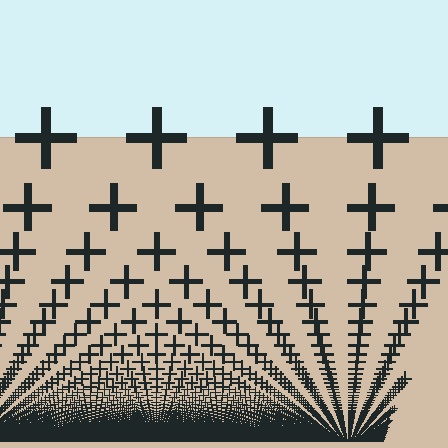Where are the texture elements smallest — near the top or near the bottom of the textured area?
Near the bottom.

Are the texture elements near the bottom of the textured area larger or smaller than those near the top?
Smaller. The gradient is inverted — elements near the bottom are smaller and denser.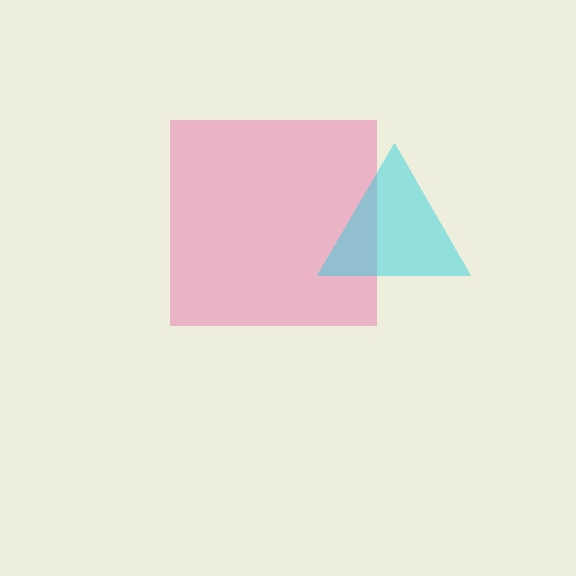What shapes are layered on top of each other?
The layered shapes are: a pink square, a cyan triangle.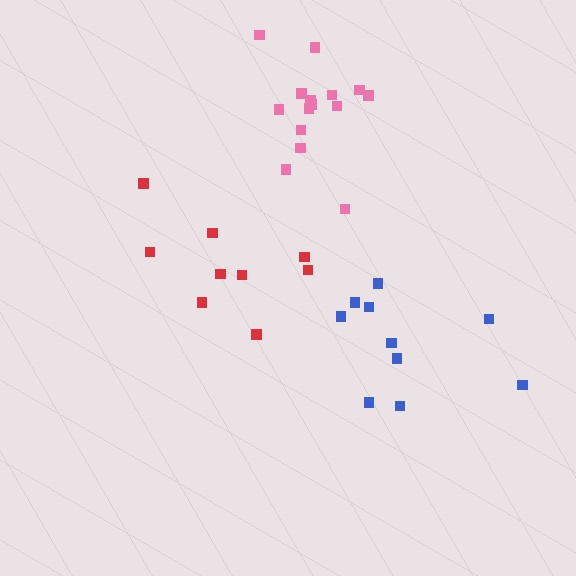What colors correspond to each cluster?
The clusters are colored: blue, red, pink.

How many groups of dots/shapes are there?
There are 3 groups.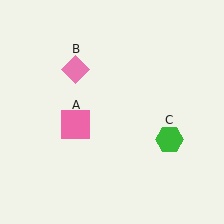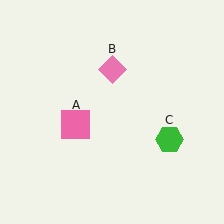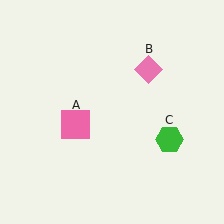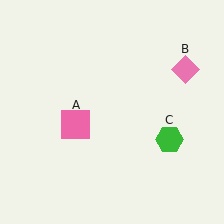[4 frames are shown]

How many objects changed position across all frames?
1 object changed position: pink diamond (object B).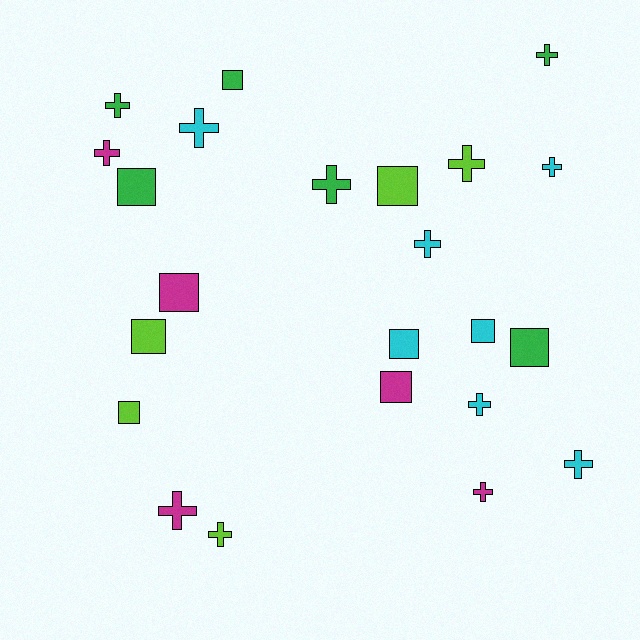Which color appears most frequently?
Cyan, with 7 objects.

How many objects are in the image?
There are 23 objects.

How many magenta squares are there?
There are 2 magenta squares.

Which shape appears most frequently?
Cross, with 13 objects.